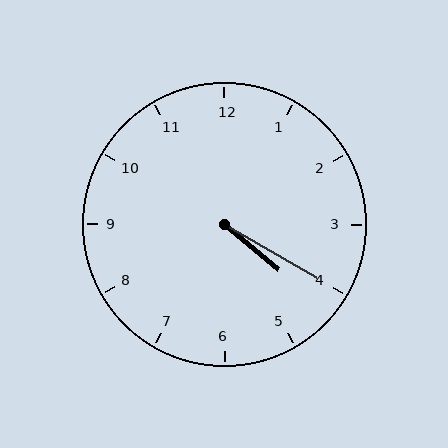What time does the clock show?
4:20.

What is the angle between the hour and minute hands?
Approximately 10 degrees.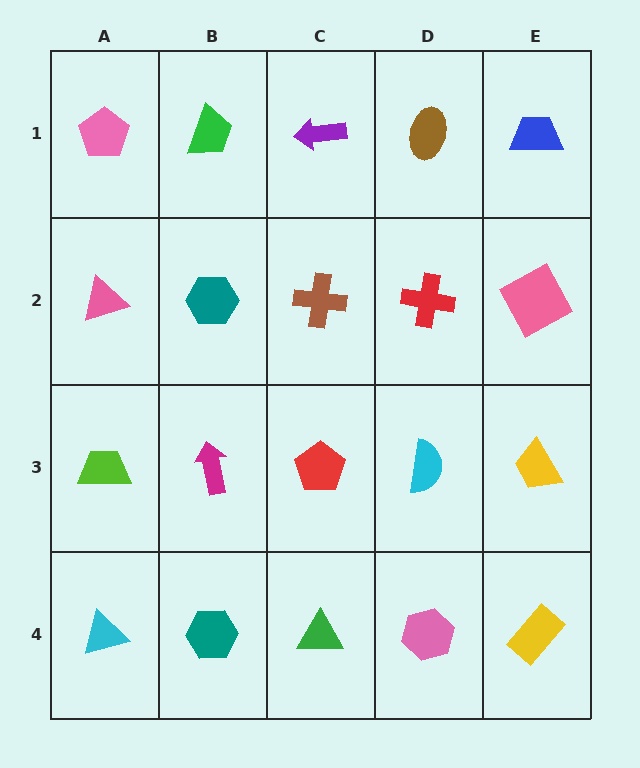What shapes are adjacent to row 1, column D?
A red cross (row 2, column D), a purple arrow (row 1, column C), a blue trapezoid (row 1, column E).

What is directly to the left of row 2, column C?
A teal hexagon.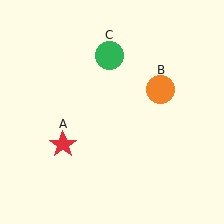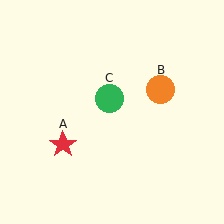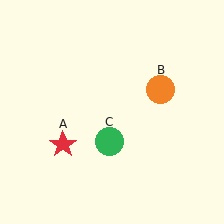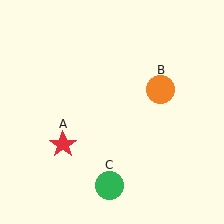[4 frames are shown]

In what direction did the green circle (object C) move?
The green circle (object C) moved down.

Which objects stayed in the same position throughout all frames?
Red star (object A) and orange circle (object B) remained stationary.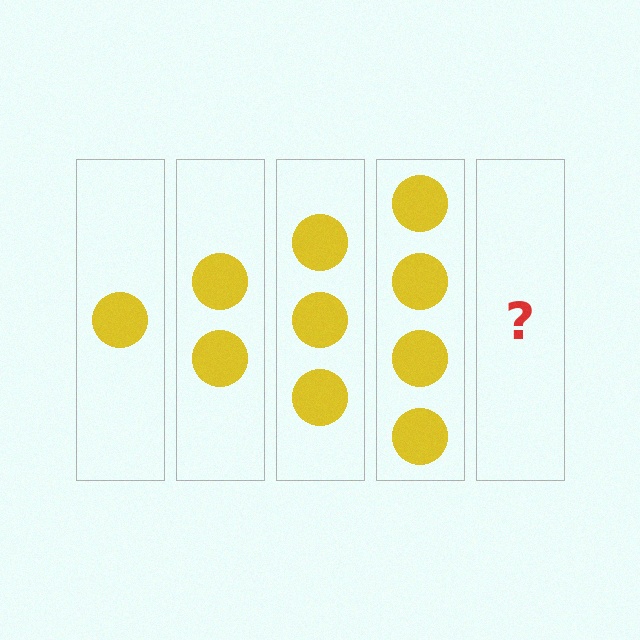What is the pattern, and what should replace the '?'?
The pattern is that each step adds one more circle. The '?' should be 5 circles.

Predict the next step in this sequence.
The next step is 5 circles.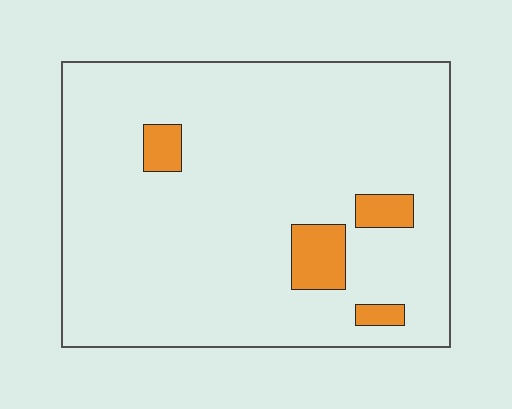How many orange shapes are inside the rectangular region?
4.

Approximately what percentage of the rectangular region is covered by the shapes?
Approximately 10%.